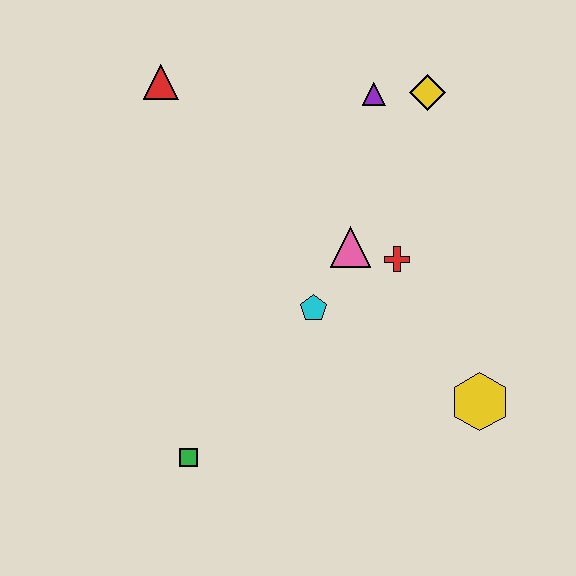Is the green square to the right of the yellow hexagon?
No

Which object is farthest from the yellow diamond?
The green square is farthest from the yellow diamond.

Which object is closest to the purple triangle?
The yellow diamond is closest to the purple triangle.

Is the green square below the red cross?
Yes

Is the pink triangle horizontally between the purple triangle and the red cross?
No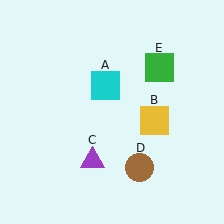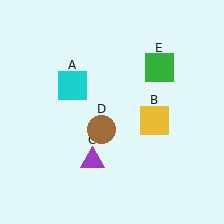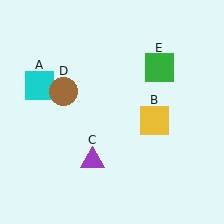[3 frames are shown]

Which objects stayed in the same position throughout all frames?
Yellow square (object B) and purple triangle (object C) and green square (object E) remained stationary.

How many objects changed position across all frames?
2 objects changed position: cyan square (object A), brown circle (object D).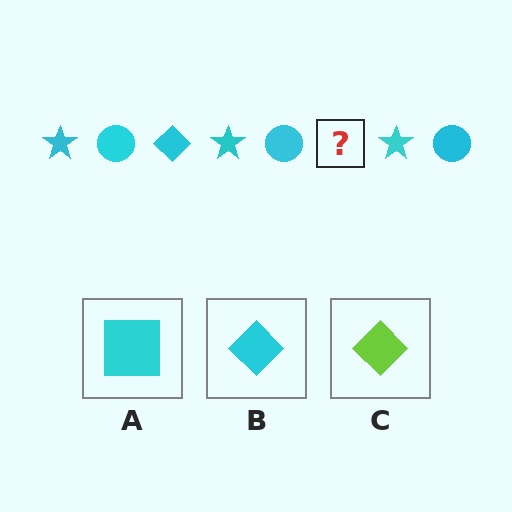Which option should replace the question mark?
Option B.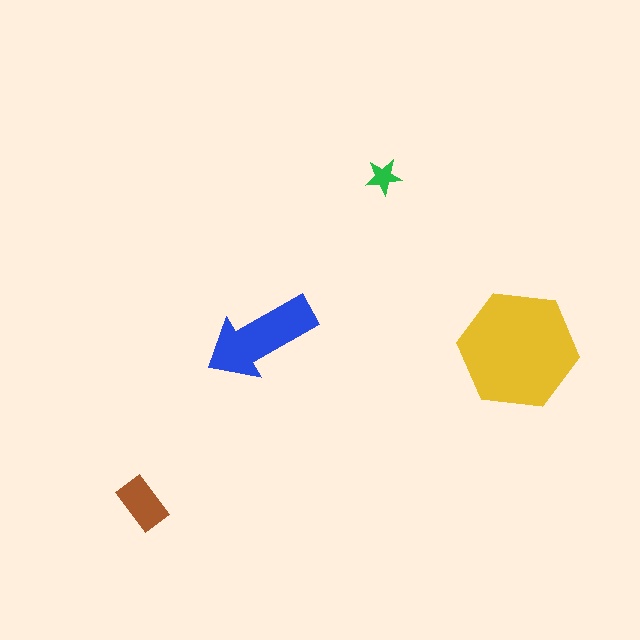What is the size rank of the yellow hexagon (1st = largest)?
1st.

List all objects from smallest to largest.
The green star, the brown rectangle, the blue arrow, the yellow hexagon.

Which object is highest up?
The green star is topmost.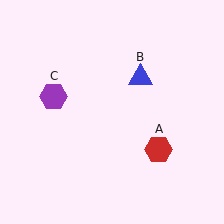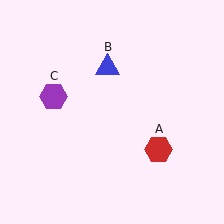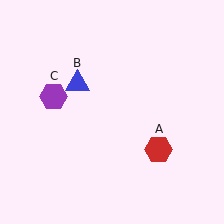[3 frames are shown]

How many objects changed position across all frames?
1 object changed position: blue triangle (object B).